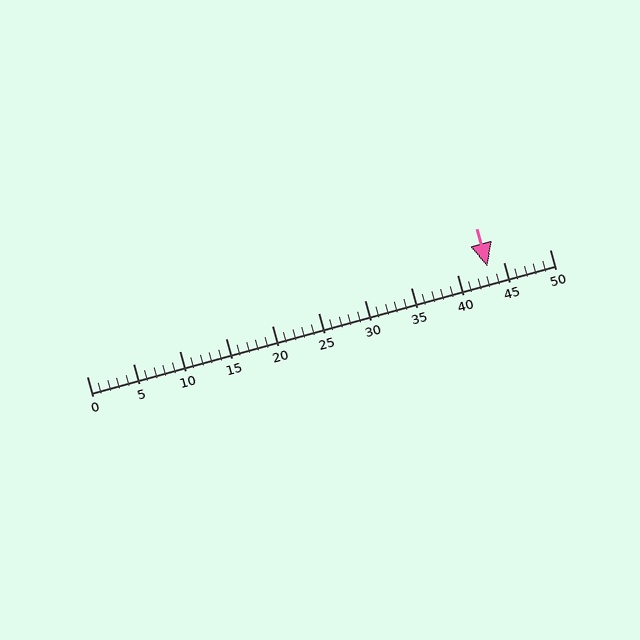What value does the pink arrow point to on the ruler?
The pink arrow points to approximately 43.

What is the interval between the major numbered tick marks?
The major tick marks are spaced 5 units apart.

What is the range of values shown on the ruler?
The ruler shows values from 0 to 50.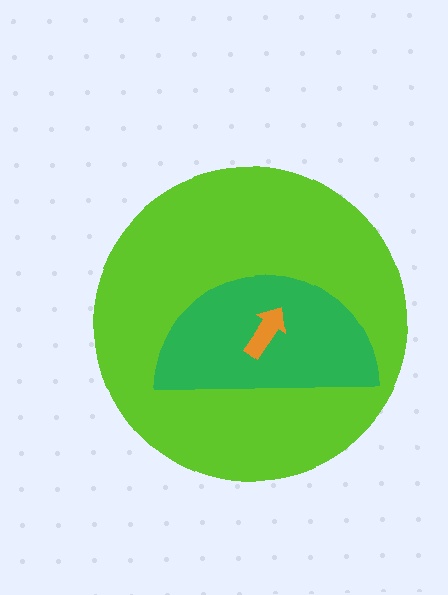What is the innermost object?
The orange arrow.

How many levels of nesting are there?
3.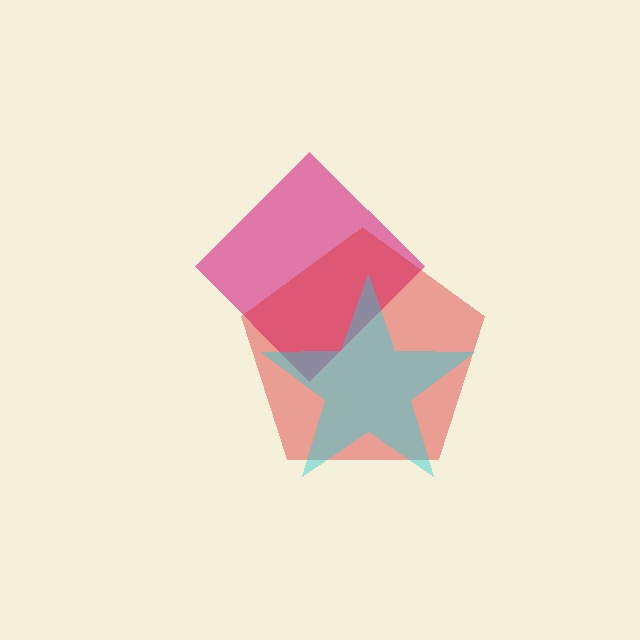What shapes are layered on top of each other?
The layered shapes are: a magenta diamond, a red pentagon, a cyan star.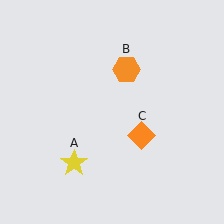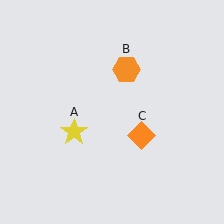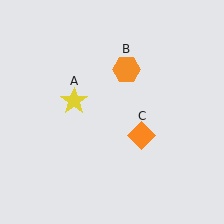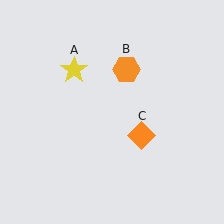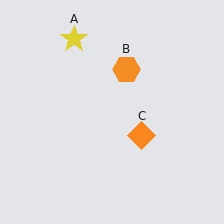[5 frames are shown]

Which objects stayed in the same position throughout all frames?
Orange hexagon (object B) and orange diamond (object C) remained stationary.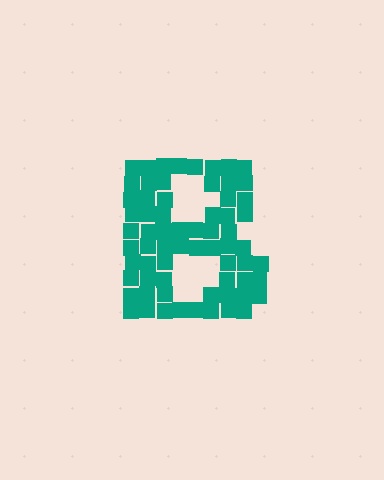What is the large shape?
The large shape is the letter B.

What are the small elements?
The small elements are squares.